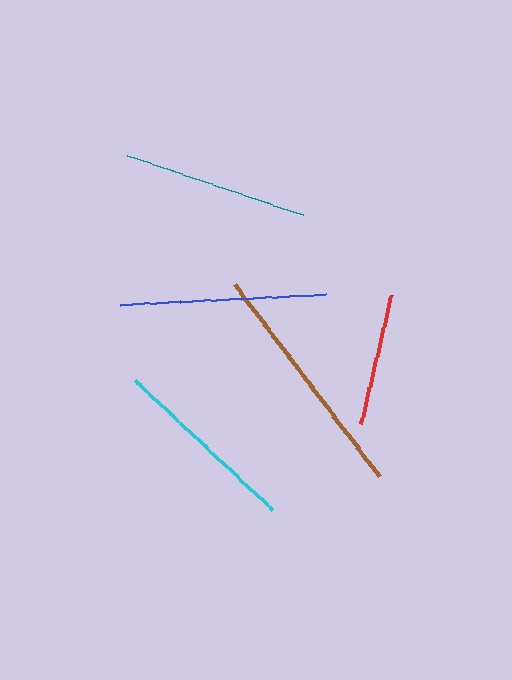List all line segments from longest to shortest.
From longest to shortest: brown, blue, cyan, teal, red.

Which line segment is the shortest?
The red line is the shortest at approximately 132 pixels.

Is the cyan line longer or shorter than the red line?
The cyan line is longer than the red line.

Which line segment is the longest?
The brown line is the longest at approximately 240 pixels.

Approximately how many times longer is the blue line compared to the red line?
The blue line is approximately 1.6 times the length of the red line.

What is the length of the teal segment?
The teal segment is approximately 186 pixels long.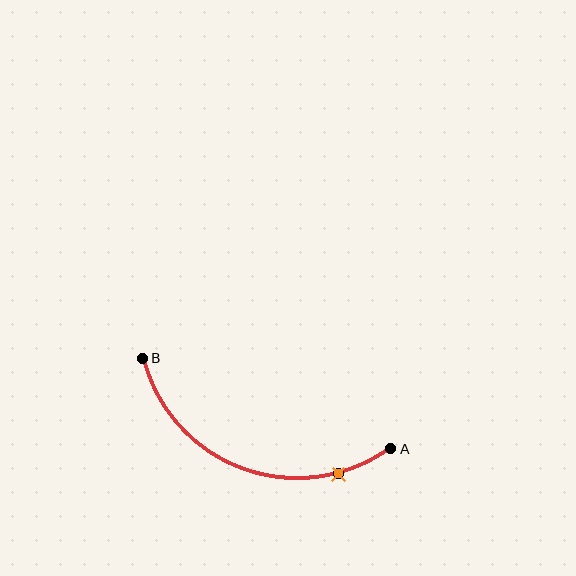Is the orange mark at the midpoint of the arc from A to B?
No. The orange mark lies on the arc but is closer to endpoint A. The arc midpoint would be at the point on the curve equidistant along the arc from both A and B.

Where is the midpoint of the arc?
The arc midpoint is the point on the curve farthest from the straight line joining A and B. It sits below that line.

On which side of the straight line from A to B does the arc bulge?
The arc bulges below the straight line connecting A and B.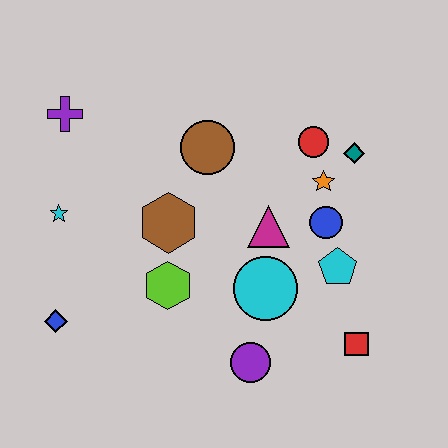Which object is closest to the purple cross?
The cyan star is closest to the purple cross.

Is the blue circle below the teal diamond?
Yes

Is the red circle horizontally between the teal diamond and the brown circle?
Yes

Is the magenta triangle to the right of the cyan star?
Yes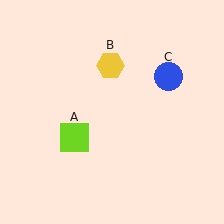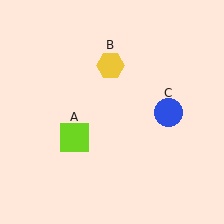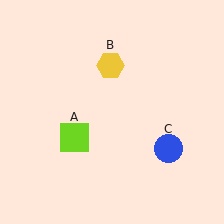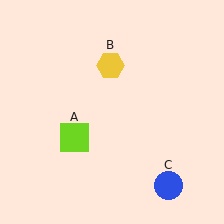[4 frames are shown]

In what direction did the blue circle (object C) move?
The blue circle (object C) moved down.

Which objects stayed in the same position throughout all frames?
Lime square (object A) and yellow hexagon (object B) remained stationary.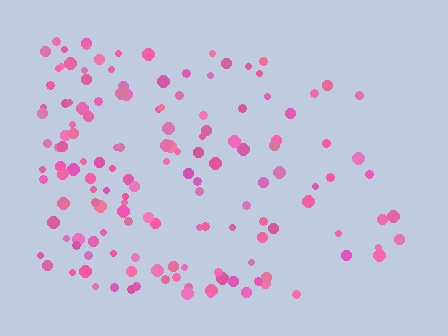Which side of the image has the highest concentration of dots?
The left.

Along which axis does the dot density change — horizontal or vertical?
Horizontal.